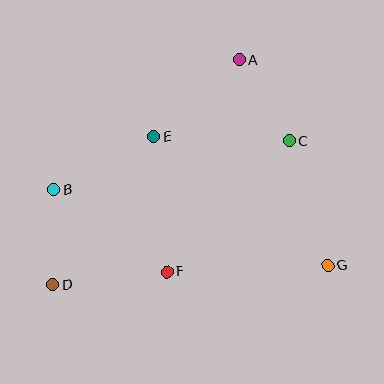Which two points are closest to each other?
Points A and C are closest to each other.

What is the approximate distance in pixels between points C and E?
The distance between C and E is approximately 136 pixels.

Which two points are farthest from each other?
Points A and D are farthest from each other.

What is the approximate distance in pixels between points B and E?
The distance between B and E is approximately 113 pixels.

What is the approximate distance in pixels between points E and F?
The distance between E and F is approximately 136 pixels.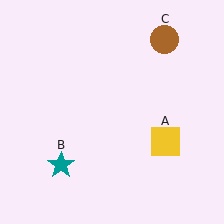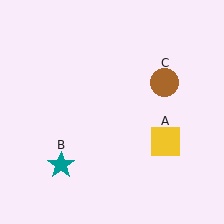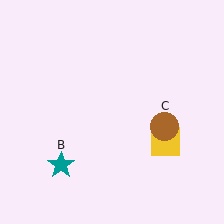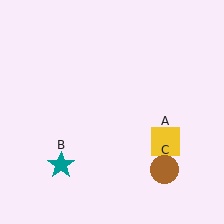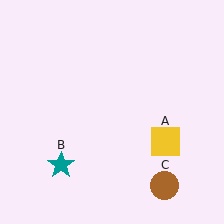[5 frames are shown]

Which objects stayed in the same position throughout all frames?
Yellow square (object A) and teal star (object B) remained stationary.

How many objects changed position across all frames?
1 object changed position: brown circle (object C).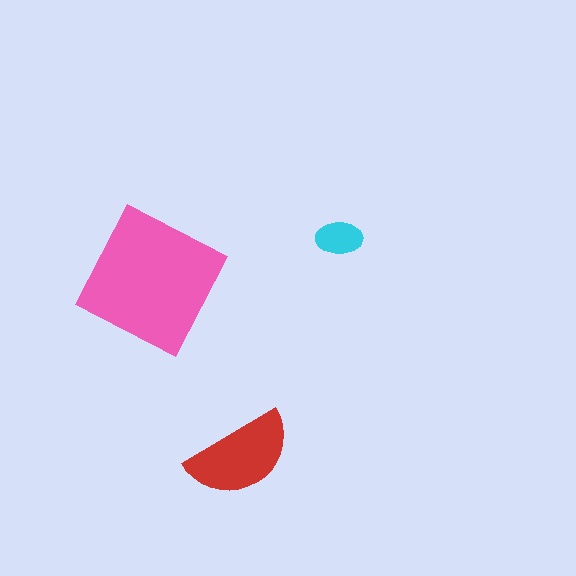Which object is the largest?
The pink square.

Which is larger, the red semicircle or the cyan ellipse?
The red semicircle.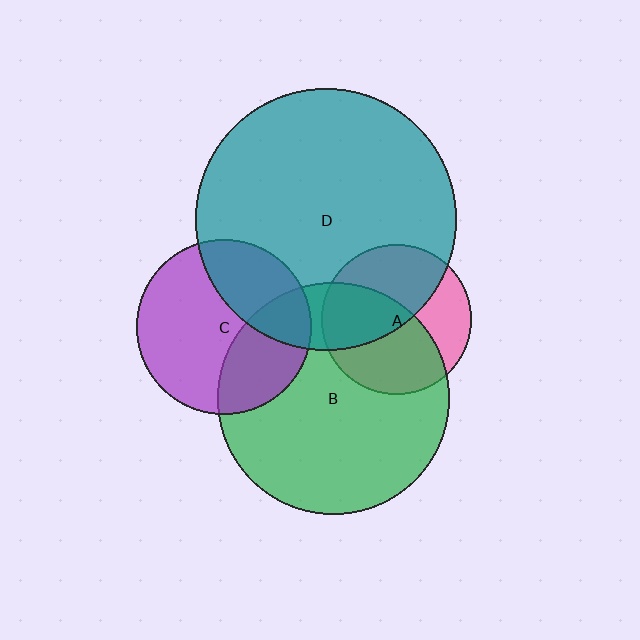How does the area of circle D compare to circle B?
Approximately 1.3 times.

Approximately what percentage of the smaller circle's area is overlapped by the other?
Approximately 20%.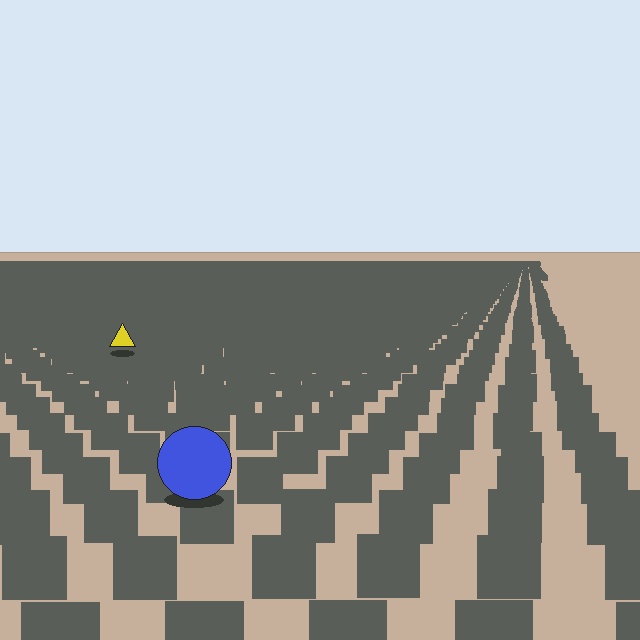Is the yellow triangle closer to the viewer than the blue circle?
No. The blue circle is closer — you can tell from the texture gradient: the ground texture is coarser near it.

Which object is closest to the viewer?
The blue circle is closest. The texture marks near it are larger and more spread out.